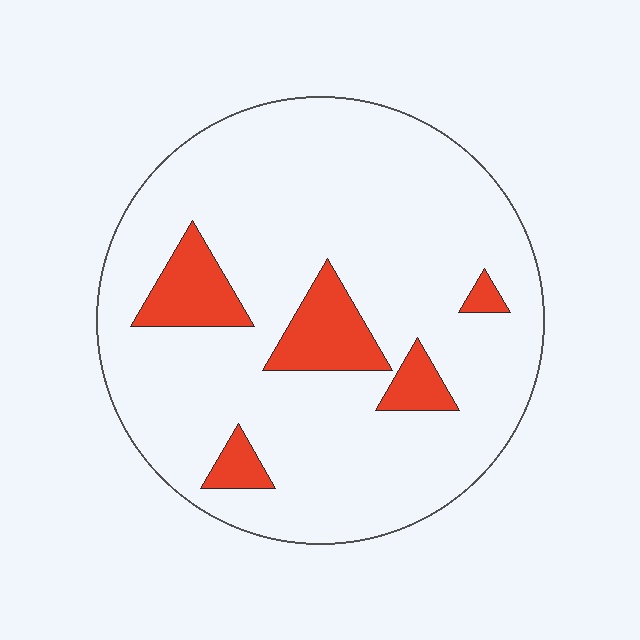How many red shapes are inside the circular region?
5.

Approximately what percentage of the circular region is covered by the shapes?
Approximately 15%.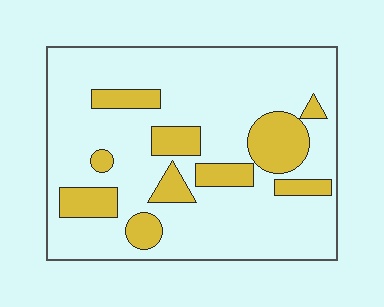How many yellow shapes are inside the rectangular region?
10.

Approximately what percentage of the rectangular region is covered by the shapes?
Approximately 20%.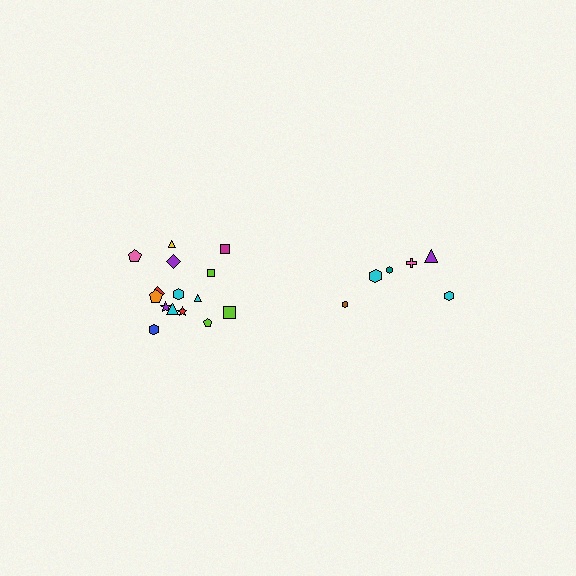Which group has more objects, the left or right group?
The left group.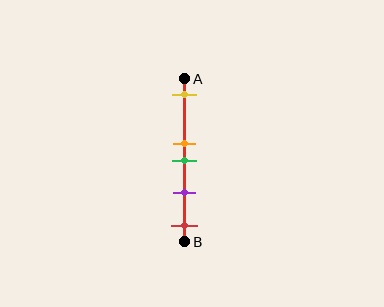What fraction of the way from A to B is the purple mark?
The purple mark is approximately 70% (0.7) of the way from A to B.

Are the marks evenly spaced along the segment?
No, the marks are not evenly spaced.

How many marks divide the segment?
There are 5 marks dividing the segment.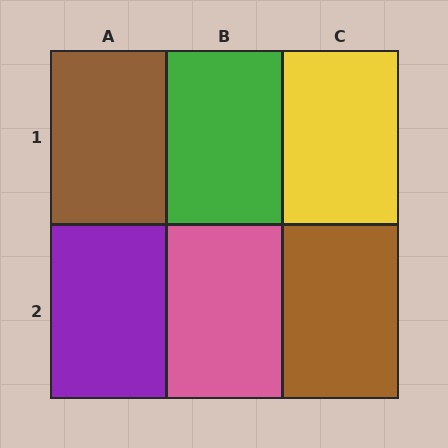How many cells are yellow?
1 cell is yellow.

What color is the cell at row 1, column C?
Yellow.